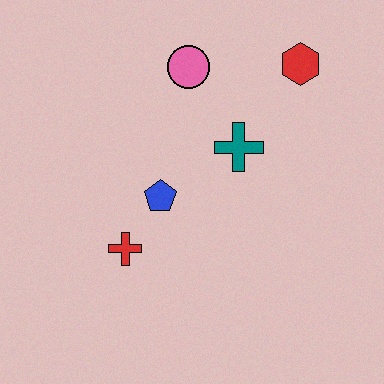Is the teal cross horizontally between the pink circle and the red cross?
No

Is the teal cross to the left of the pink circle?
No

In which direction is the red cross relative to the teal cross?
The red cross is to the left of the teal cross.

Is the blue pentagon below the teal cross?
Yes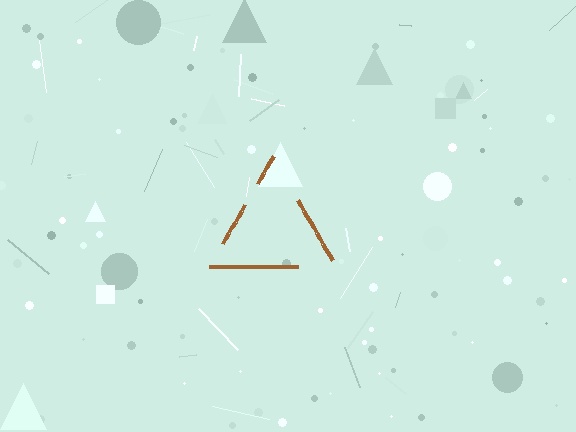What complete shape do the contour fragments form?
The contour fragments form a triangle.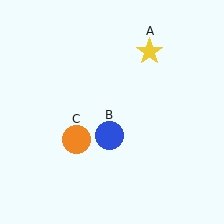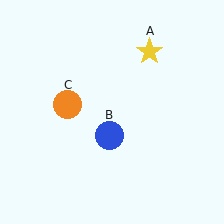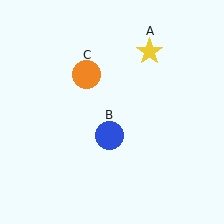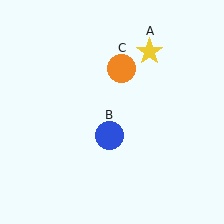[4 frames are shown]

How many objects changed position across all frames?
1 object changed position: orange circle (object C).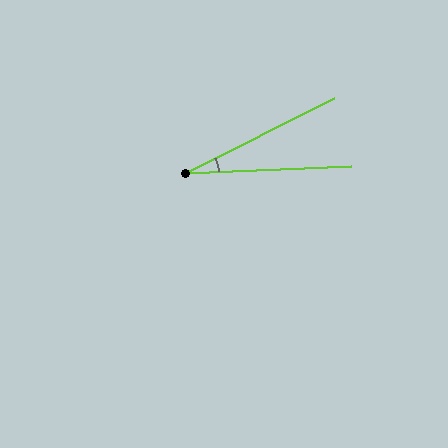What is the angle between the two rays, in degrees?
Approximately 24 degrees.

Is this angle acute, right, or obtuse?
It is acute.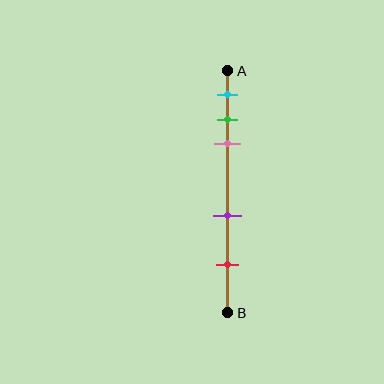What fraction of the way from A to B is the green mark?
The green mark is approximately 20% (0.2) of the way from A to B.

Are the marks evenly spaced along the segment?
No, the marks are not evenly spaced.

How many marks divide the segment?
There are 5 marks dividing the segment.